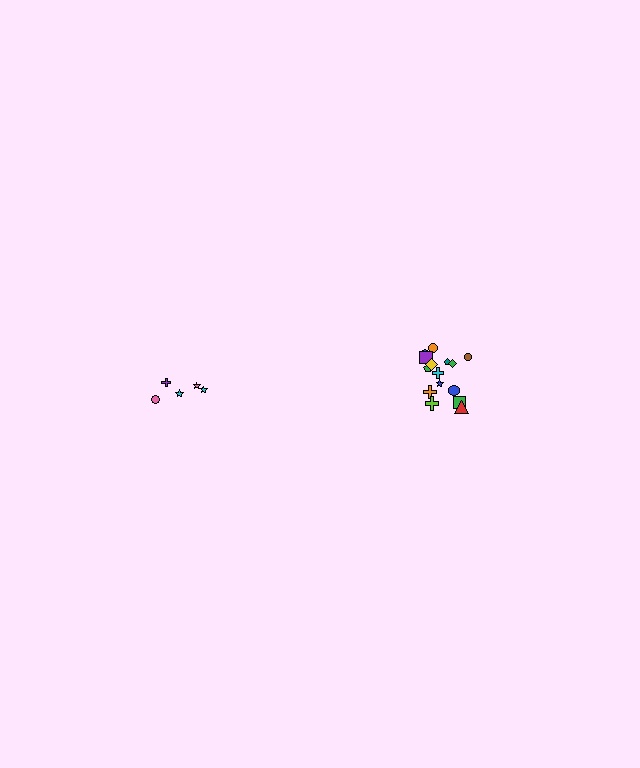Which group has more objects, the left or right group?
The right group.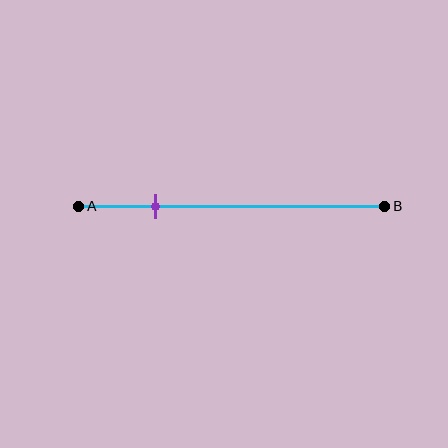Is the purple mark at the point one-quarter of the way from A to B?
Yes, the mark is approximately at the one-quarter point.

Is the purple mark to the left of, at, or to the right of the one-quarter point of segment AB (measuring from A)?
The purple mark is approximately at the one-quarter point of segment AB.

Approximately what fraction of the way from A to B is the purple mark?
The purple mark is approximately 25% of the way from A to B.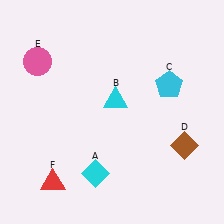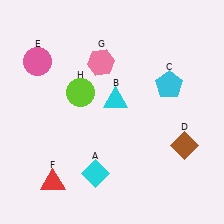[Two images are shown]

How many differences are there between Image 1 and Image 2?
There are 2 differences between the two images.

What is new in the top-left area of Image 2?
A pink hexagon (G) was added in the top-left area of Image 2.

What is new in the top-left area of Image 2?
A lime circle (H) was added in the top-left area of Image 2.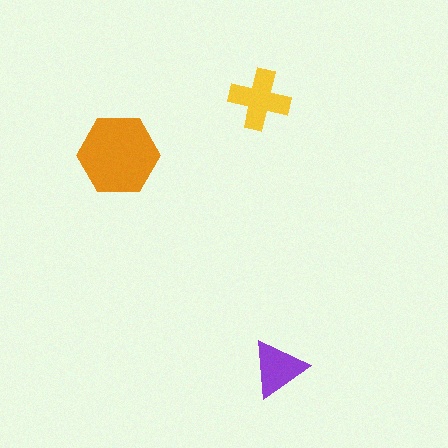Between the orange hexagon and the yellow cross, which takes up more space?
The orange hexagon.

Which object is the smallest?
The purple triangle.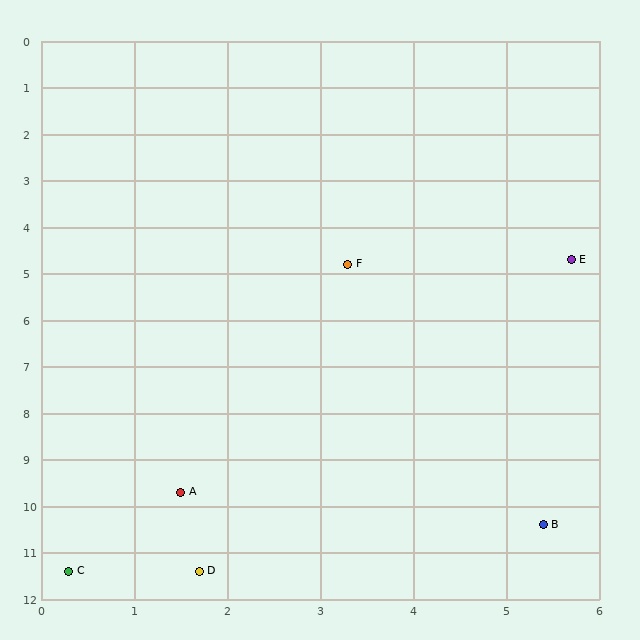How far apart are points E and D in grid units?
Points E and D are about 7.8 grid units apart.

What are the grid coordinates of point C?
Point C is at approximately (0.3, 11.4).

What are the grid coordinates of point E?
Point E is at approximately (5.7, 4.7).